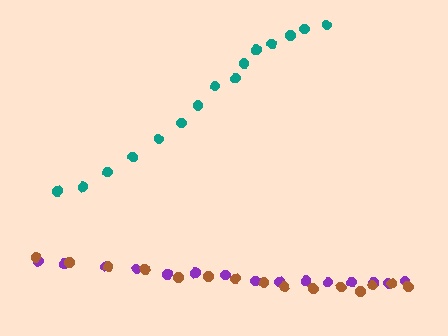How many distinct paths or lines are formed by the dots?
There are 3 distinct paths.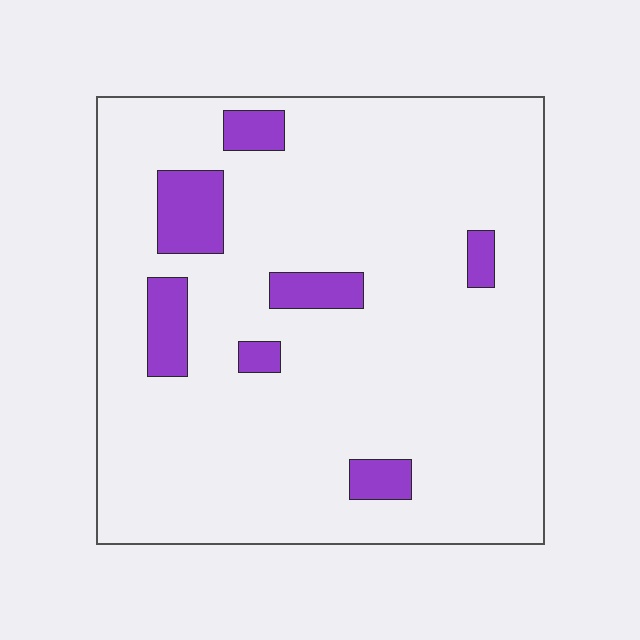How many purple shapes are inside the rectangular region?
7.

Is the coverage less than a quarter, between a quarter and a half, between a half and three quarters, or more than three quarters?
Less than a quarter.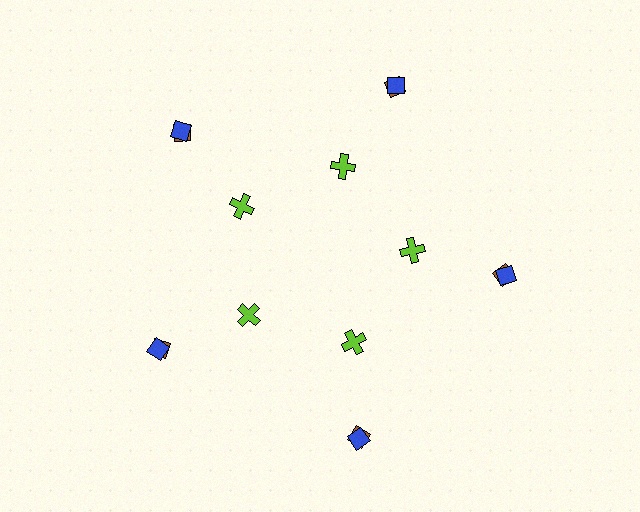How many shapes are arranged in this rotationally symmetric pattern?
There are 15 shapes, arranged in 5 groups of 3.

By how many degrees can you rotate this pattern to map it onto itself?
The pattern maps onto itself every 72 degrees of rotation.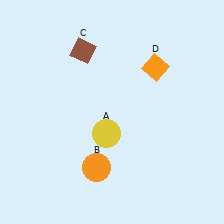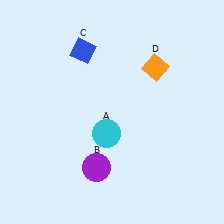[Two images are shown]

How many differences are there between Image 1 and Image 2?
There are 3 differences between the two images.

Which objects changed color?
A changed from yellow to cyan. B changed from orange to purple. C changed from brown to blue.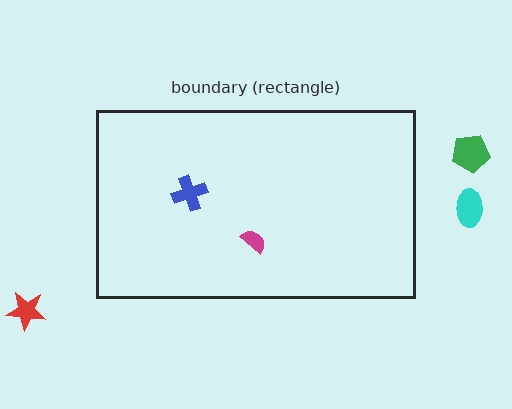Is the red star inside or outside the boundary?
Outside.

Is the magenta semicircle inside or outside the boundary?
Inside.